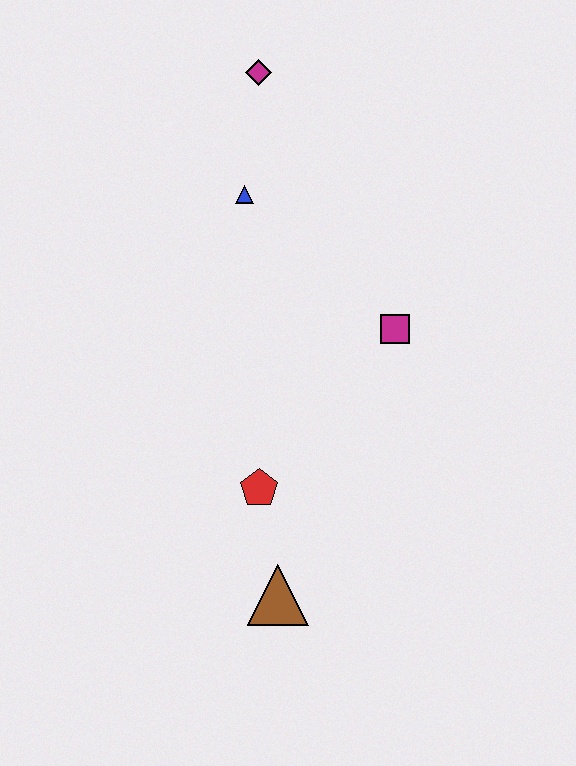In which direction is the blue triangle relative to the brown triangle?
The blue triangle is above the brown triangle.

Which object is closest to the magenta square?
The blue triangle is closest to the magenta square.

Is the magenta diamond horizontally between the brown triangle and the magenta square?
No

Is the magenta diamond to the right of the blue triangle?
Yes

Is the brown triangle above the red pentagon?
No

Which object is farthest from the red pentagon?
The magenta diamond is farthest from the red pentagon.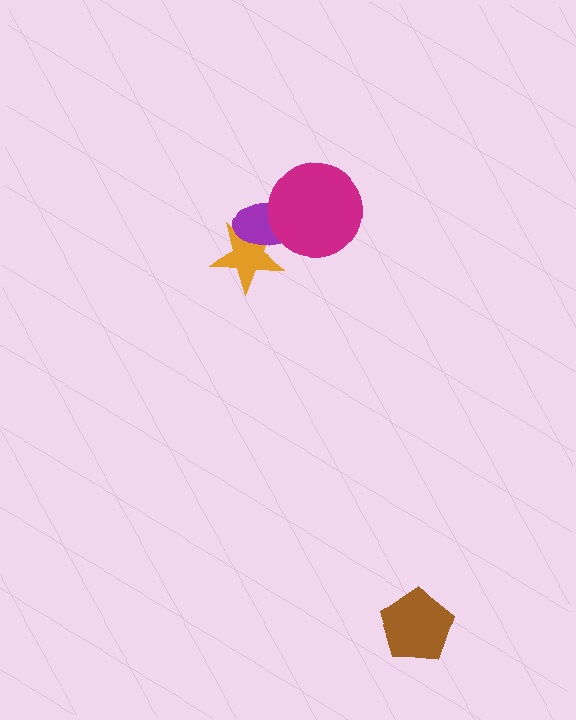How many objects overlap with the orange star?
1 object overlaps with the orange star.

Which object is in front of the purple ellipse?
The magenta circle is in front of the purple ellipse.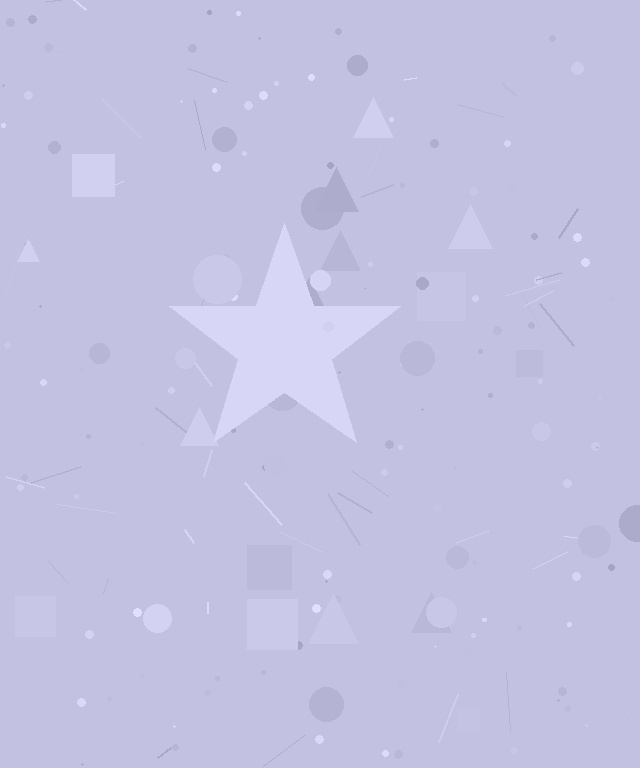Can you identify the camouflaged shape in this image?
The camouflaged shape is a star.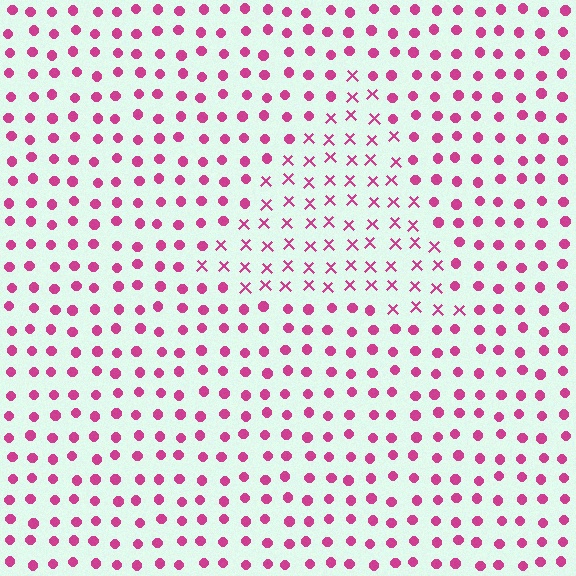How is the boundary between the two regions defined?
The boundary is defined by a change in element shape: X marks inside vs. circles outside. All elements share the same color and spacing.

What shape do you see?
I see a triangle.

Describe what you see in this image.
The image is filled with small magenta elements arranged in a uniform grid. A triangle-shaped region contains X marks, while the surrounding area contains circles. The boundary is defined purely by the change in element shape.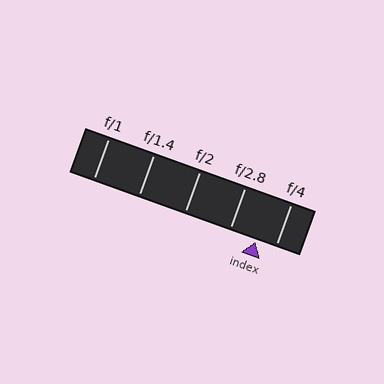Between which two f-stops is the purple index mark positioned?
The index mark is between f/2.8 and f/4.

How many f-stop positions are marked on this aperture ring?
There are 5 f-stop positions marked.